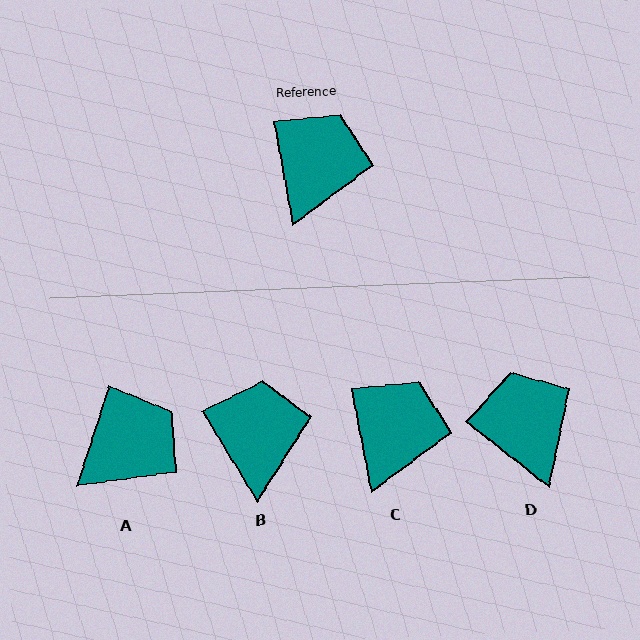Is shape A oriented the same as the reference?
No, it is off by about 29 degrees.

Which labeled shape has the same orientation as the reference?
C.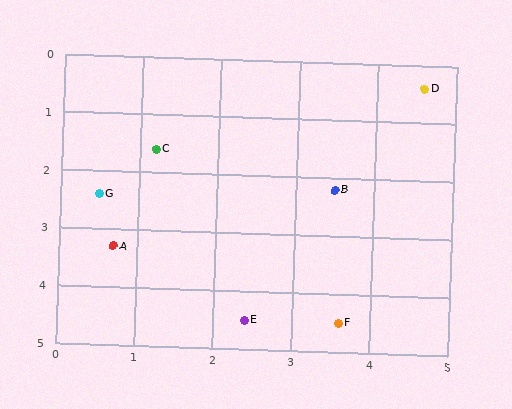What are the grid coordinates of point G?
Point G is at approximately (0.5, 2.4).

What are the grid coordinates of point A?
Point A is at approximately (0.7, 3.3).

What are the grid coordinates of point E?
Point E is at approximately (2.4, 4.5).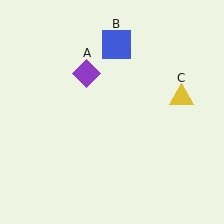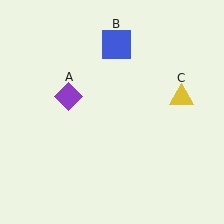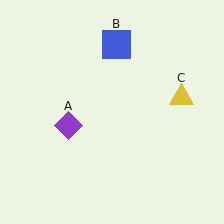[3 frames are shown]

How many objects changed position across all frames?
1 object changed position: purple diamond (object A).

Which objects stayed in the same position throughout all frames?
Blue square (object B) and yellow triangle (object C) remained stationary.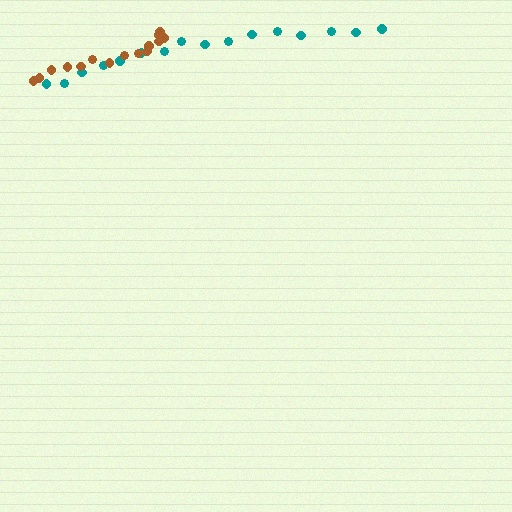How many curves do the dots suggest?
There are 2 distinct paths.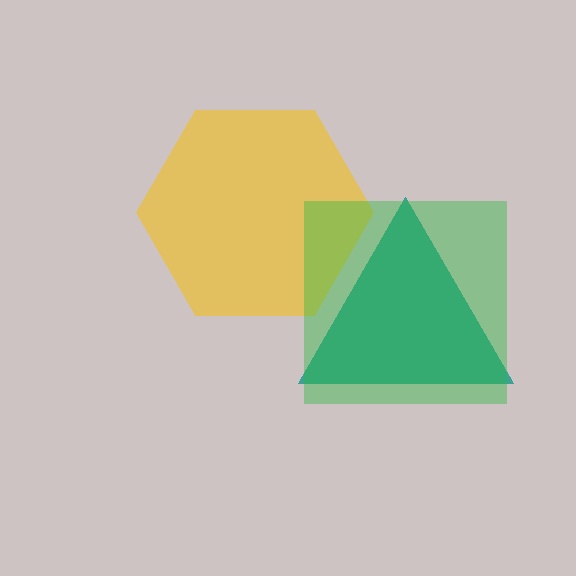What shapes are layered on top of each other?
The layered shapes are: a yellow hexagon, a teal triangle, a green square.